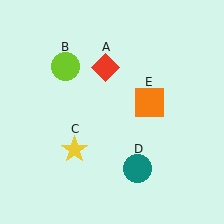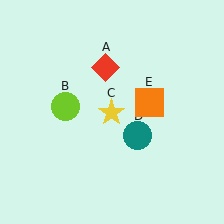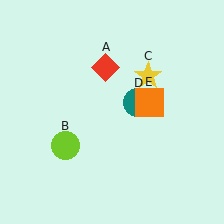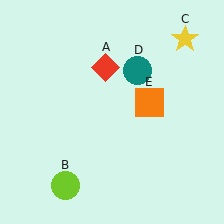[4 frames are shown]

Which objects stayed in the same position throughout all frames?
Red diamond (object A) and orange square (object E) remained stationary.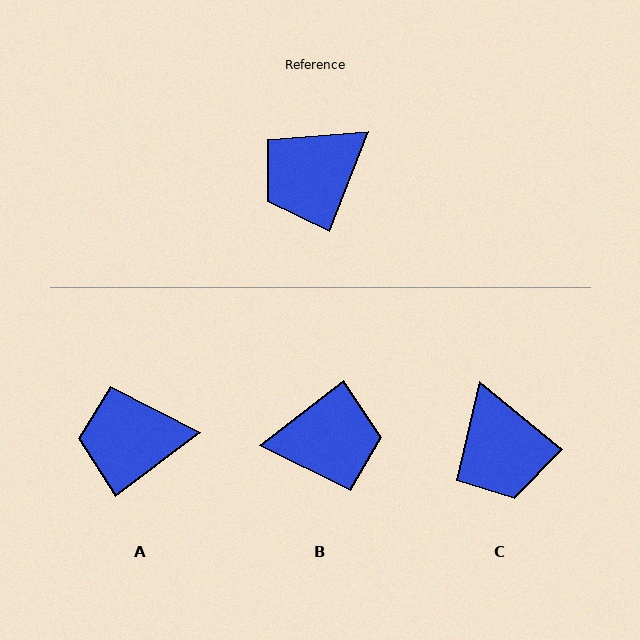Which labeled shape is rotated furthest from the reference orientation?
B, about 149 degrees away.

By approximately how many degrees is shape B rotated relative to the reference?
Approximately 149 degrees counter-clockwise.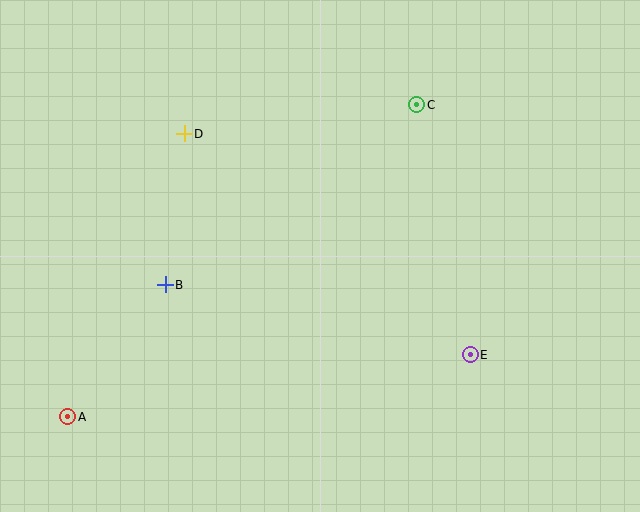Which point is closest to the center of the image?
Point B at (165, 285) is closest to the center.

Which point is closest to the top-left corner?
Point D is closest to the top-left corner.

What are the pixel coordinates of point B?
Point B is at (165, 285).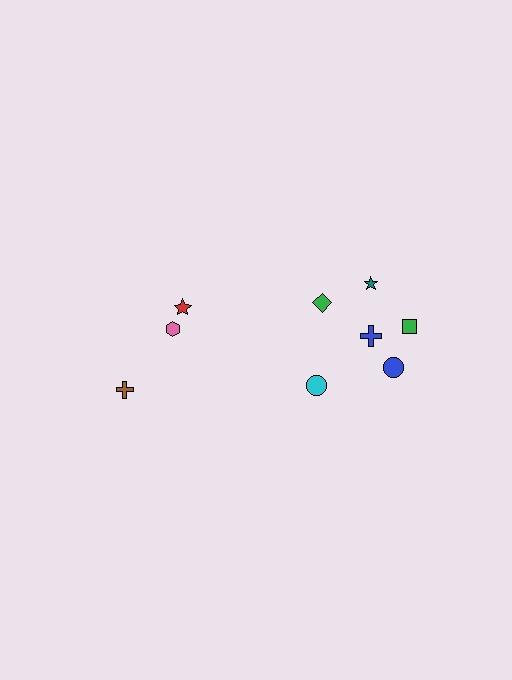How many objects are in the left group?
There are 3 objects.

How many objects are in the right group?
There are 6 objects.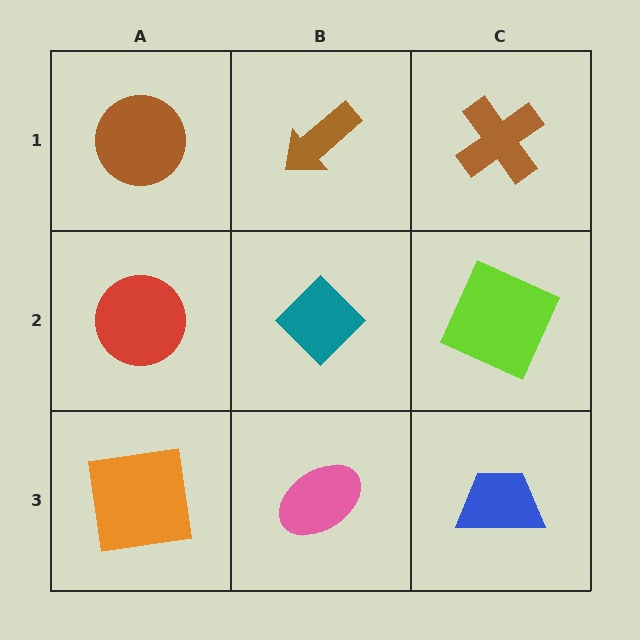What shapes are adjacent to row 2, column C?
A brown cross (row 1, column C), a blue trapezoid (row 3, column C), a teal diamond (row 2, column B).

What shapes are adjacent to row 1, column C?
A lime square (row 2, column C), a brown arrow (row 1, column B).